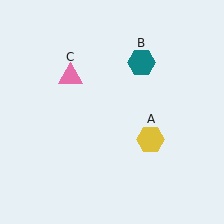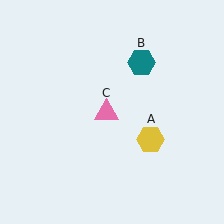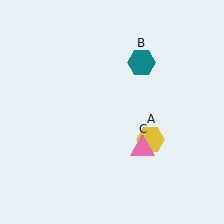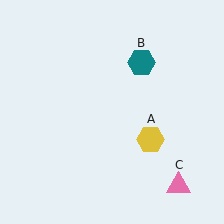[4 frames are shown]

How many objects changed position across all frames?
1 object changed position: pink triangle (object C).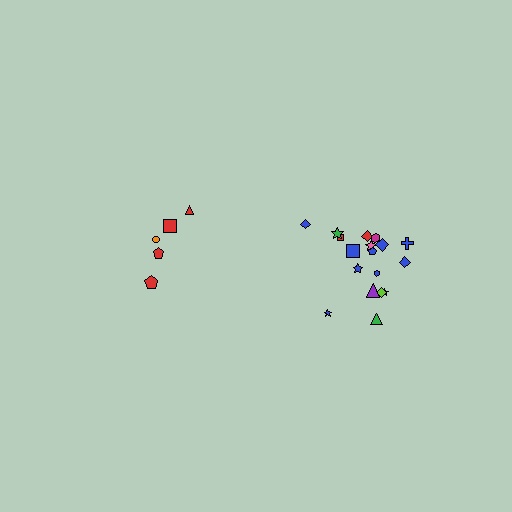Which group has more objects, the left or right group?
The right group.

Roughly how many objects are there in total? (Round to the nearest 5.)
Roughly 25 objects in total.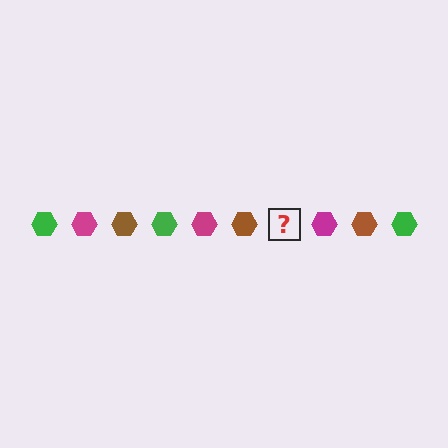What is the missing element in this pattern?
The missing element is a green hexagon.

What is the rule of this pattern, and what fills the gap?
The rule is that the pattern cycles through green, magenta, brown hexagons. The gap should be filled with a green hexagon.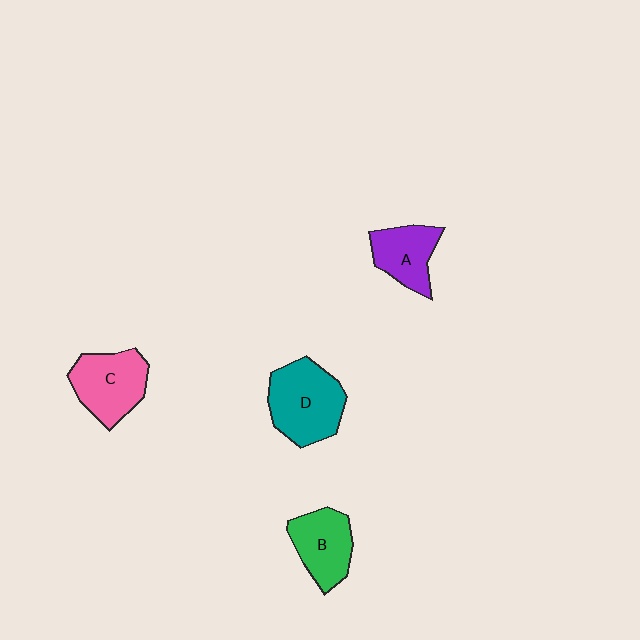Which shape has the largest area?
Shape D (teal).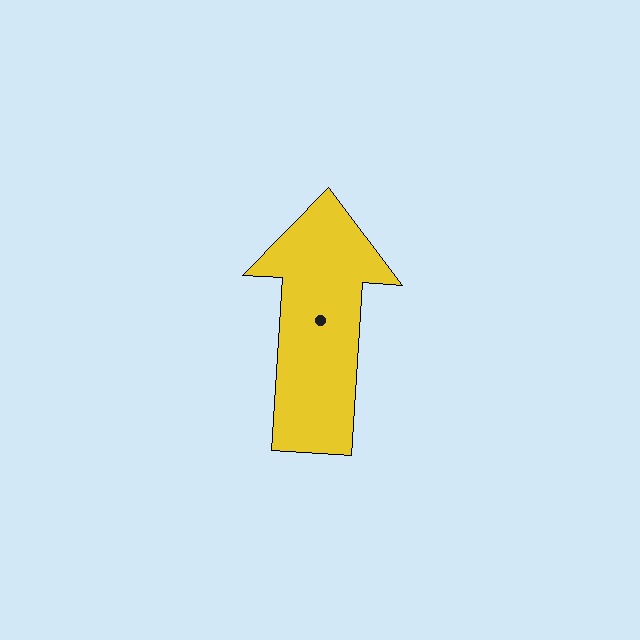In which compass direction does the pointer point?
North.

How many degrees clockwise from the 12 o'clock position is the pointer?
Approximately 4 degrees.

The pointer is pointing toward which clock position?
Roughly 12 o'clock.